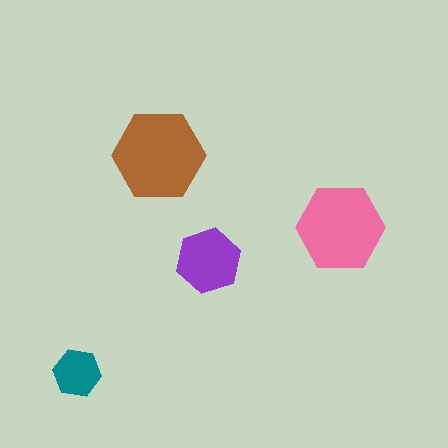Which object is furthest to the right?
The pink hexagon is rightmost.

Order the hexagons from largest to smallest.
the brown one, the pink one, the purple one, the teal one.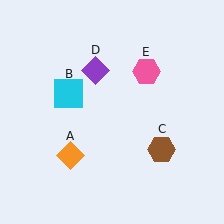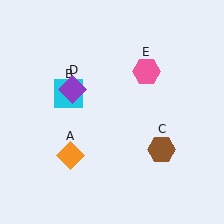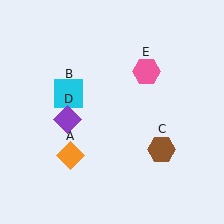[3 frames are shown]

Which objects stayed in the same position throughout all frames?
Orange diamond (object A) and cyan square (object B) and brown hexagon (object C) and pink hexagon (object E) remained stationary.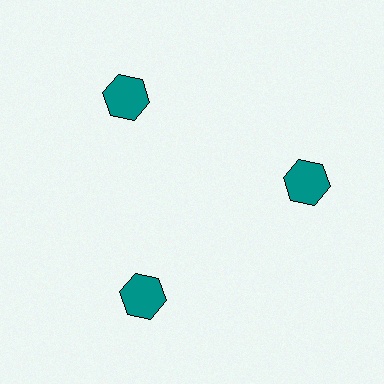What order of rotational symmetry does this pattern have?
This pattern has 3-fold rotational symmetry.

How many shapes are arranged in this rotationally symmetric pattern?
There are 3 shapes, arranged in 3 groups of 1.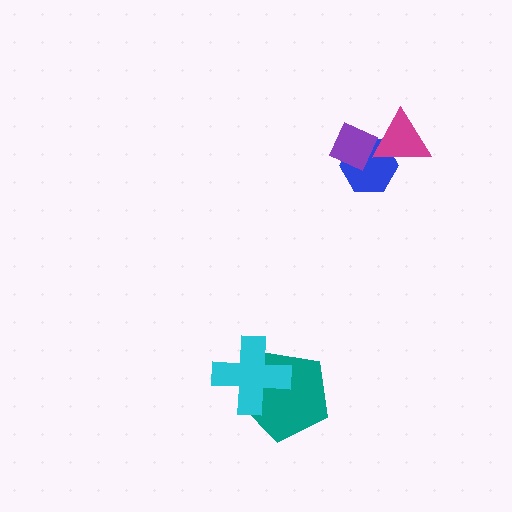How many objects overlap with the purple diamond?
2 objects overlap with the purple diamond.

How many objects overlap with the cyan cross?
1 object overlaps with the cyan cross.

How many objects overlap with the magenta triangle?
2 objects overlap with the magenta triangle.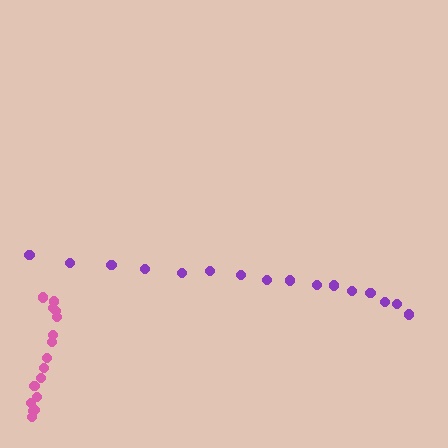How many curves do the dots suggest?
There are 2 distinct paths.